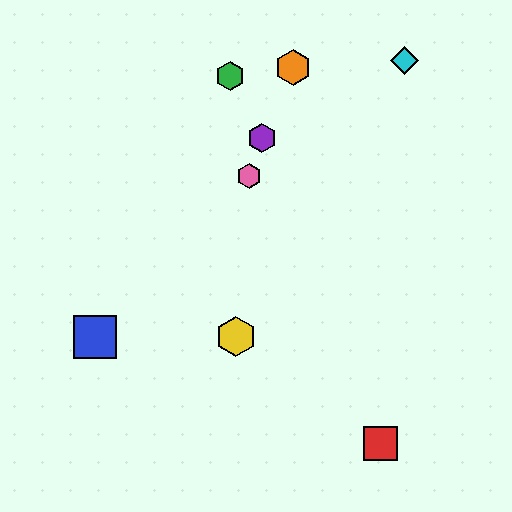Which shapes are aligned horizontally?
The blue square, the yellow hexagon are aligned horizontally.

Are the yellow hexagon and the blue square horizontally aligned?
Yes, both are at y≈337.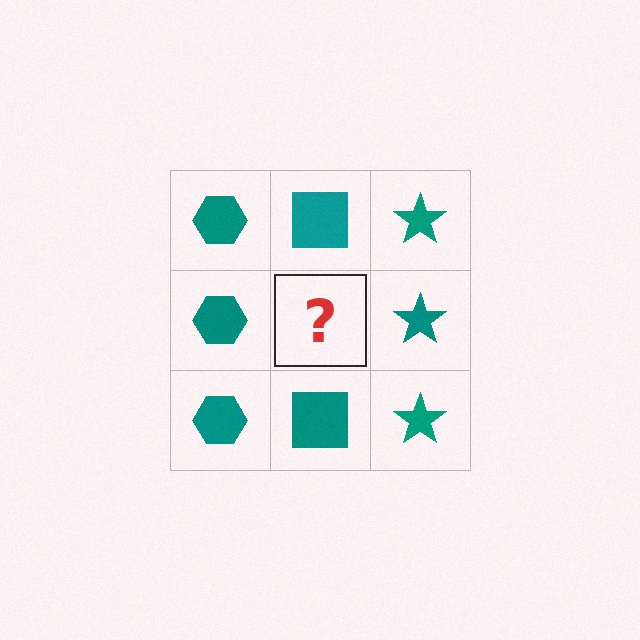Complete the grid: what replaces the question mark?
The question mark should be replaced with a teal square.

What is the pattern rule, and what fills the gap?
The rule is that each column has a consistent shape. The gap should be filled with a teal square.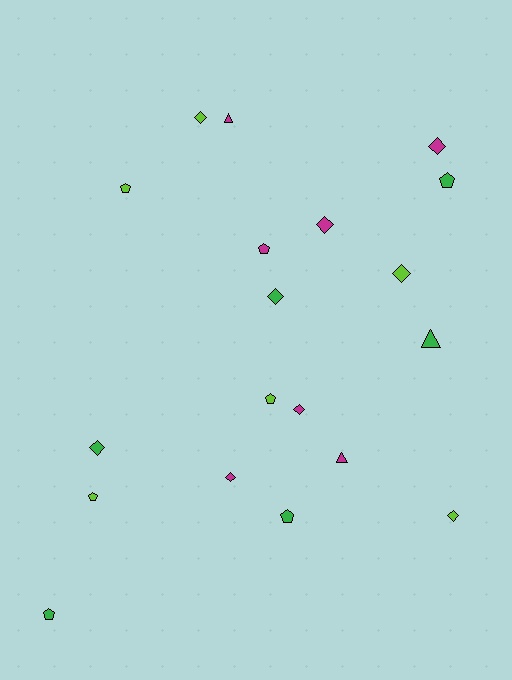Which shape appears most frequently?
Diamond, with 9 objects.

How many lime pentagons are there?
There are 3 lime pentagons.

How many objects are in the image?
There are 19 objects.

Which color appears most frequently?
Magenta, with 7 objects.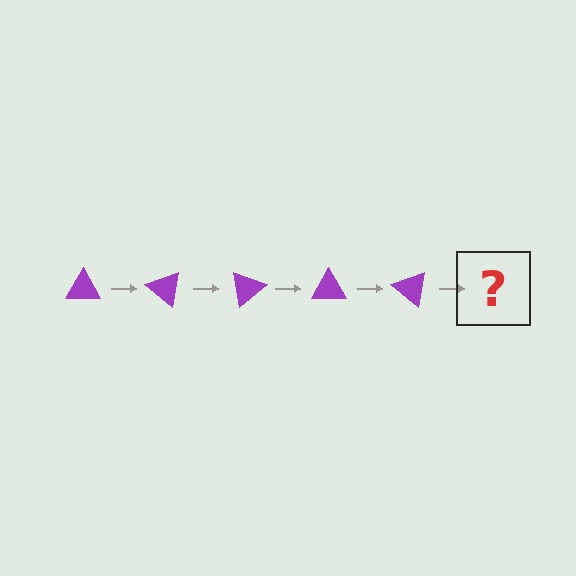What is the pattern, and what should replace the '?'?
The pattern is that the triangle rotates 40 degrees each step. The '?' should be a purple triangle rotated 200 degrees.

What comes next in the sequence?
The next element should be a purple triangle rotated 200 degrees.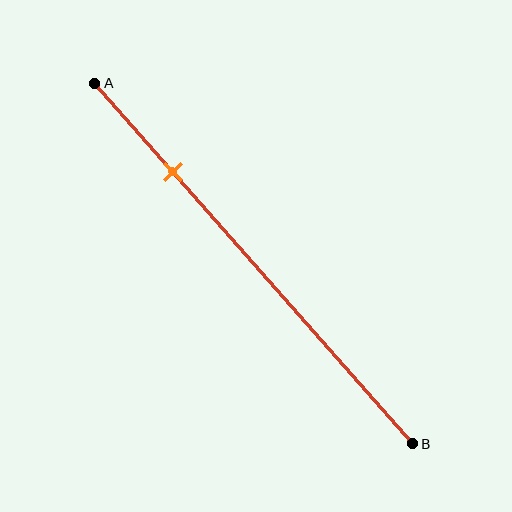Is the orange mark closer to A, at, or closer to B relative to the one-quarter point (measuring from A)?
The orange mark is approximately at the one-quarter point of segment AB.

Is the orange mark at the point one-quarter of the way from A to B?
Yes, the mark is approximately at the one-quarter point.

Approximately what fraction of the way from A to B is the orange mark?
The orange mark is approximately 25% of the way from A to B.